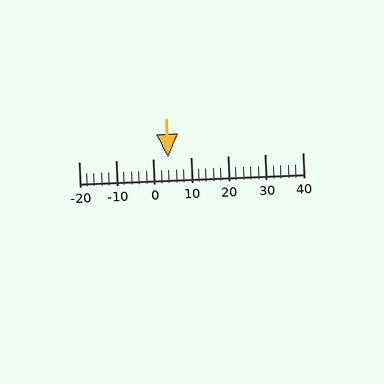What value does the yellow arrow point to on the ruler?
The yellow arrow points to approximately 4.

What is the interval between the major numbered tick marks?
The major tick marks are spaced 10 units apart.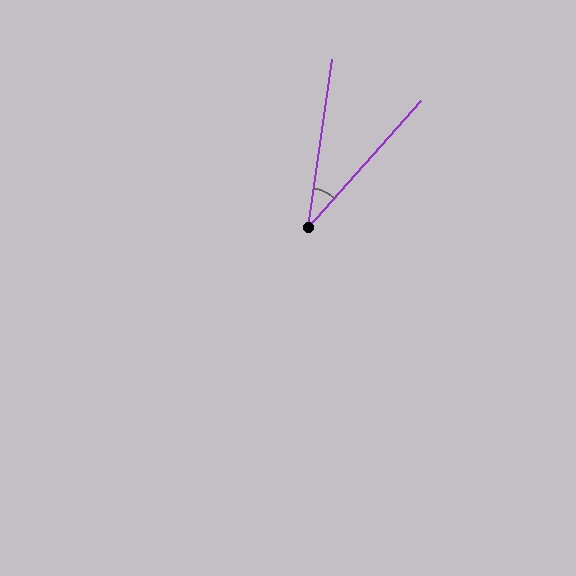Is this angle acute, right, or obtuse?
It is acute.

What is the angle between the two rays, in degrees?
Approximately 34 degrees.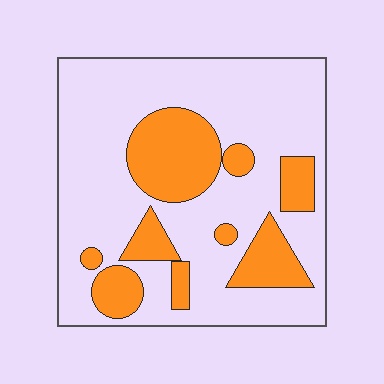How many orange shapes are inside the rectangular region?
9.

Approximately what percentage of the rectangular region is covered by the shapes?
Approximately 25%.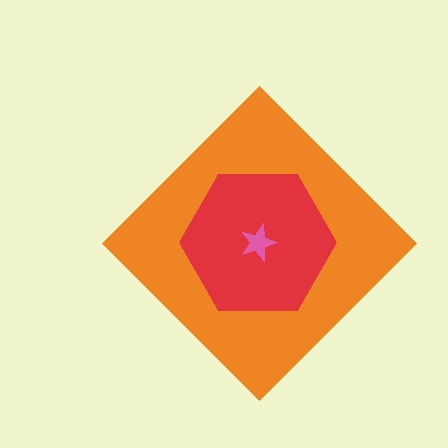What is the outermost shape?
The orange diamond.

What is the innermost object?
The pink star.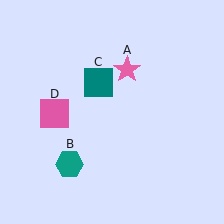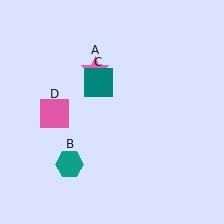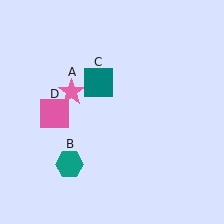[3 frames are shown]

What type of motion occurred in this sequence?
The pink star (object A) rotated counterclockwise around the center of the scene.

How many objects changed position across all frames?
1 object changed position: pink star (object A).